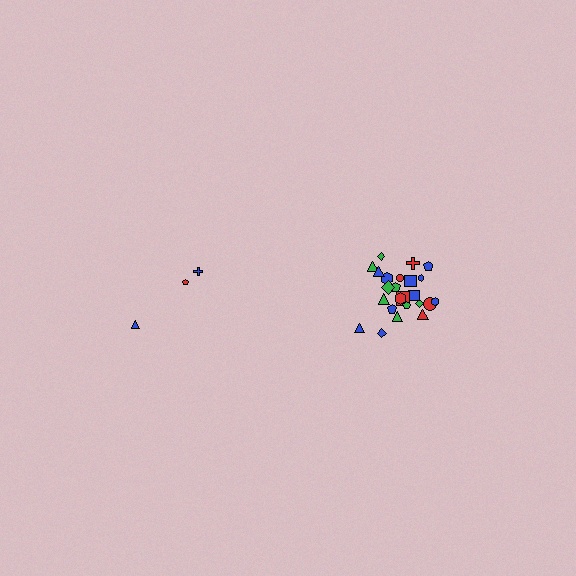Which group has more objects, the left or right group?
The right group.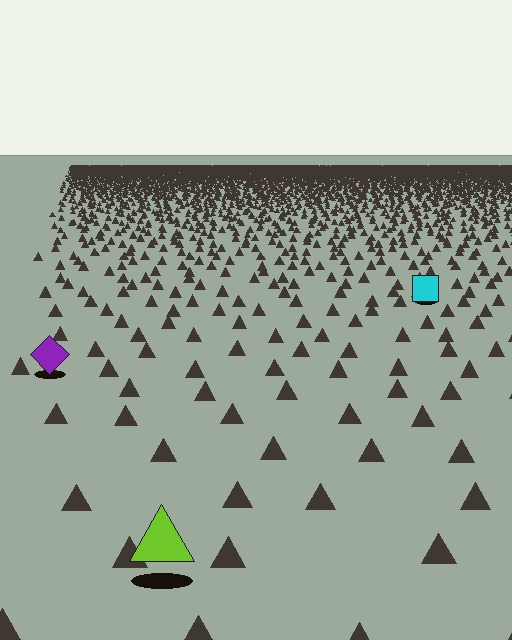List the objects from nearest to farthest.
From nearest to farthest: the lime triangle, the purple diamond, the cyan square.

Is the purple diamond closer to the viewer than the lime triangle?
No. The lime triangle is closer — you can tell from the texture gradient: the ground texture is coarser near it.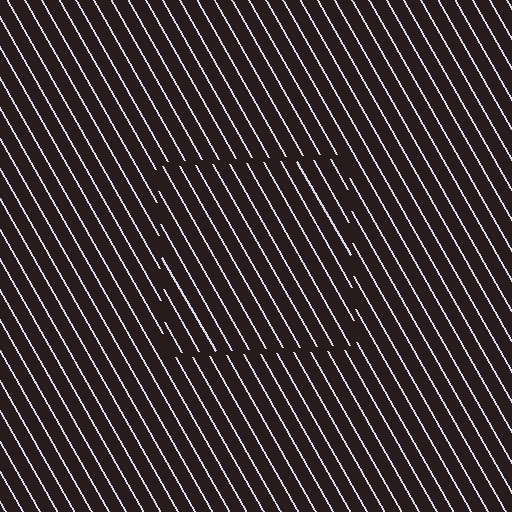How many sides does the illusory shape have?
4 sides — the line-ends trace a square.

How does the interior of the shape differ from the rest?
The interior of the shape contains the same grating, shifted by half a period — the contour is defined by the phase discontinuity where line-ends from the inner and outer gratings abut.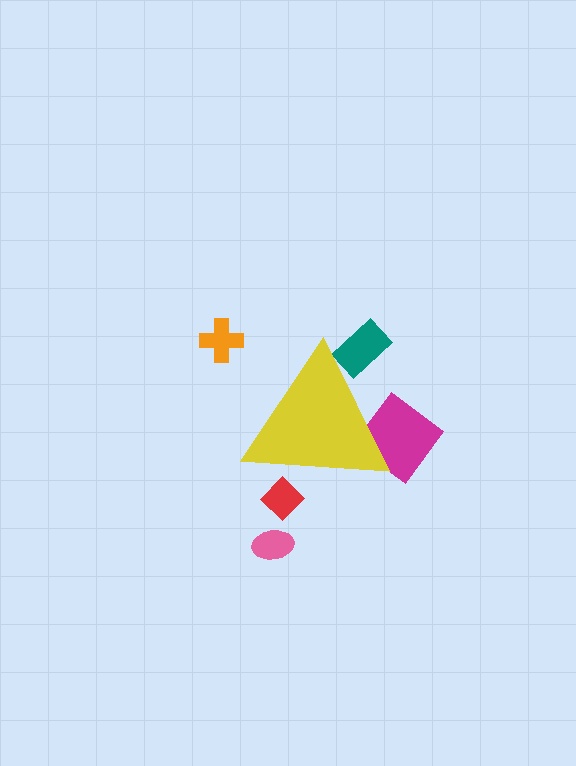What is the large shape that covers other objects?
A yellow triangle.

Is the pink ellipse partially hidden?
No, the pink ellipse is fully visible.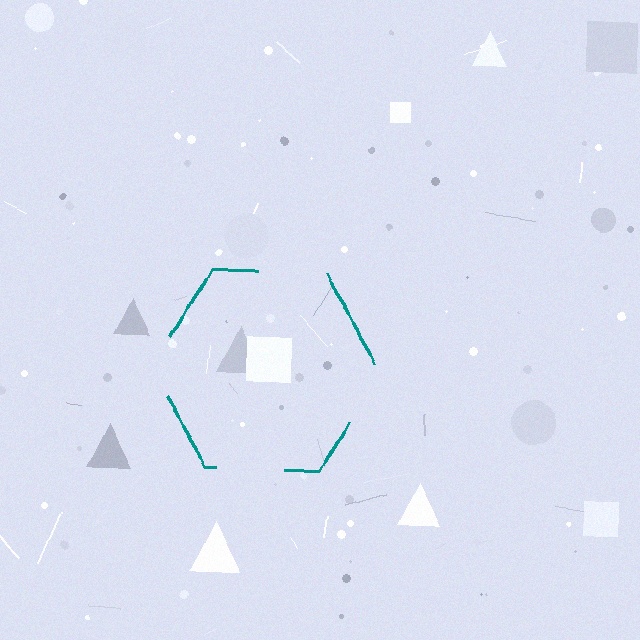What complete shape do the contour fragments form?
The contour fragments form a hexagon.